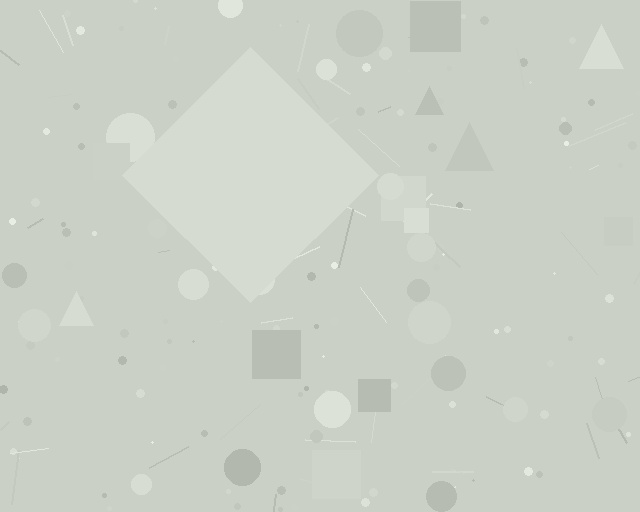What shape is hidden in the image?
A diamond is hidden in the image.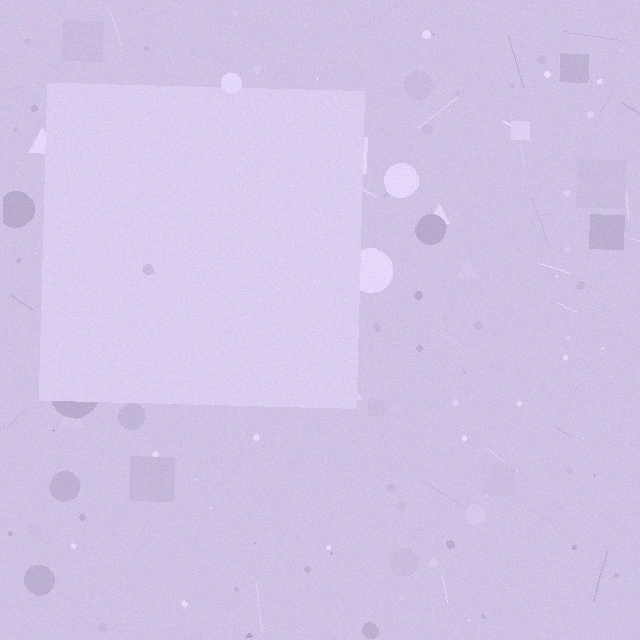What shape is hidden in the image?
A square is hidden in the image.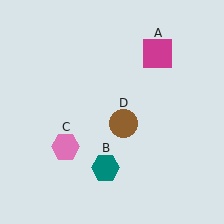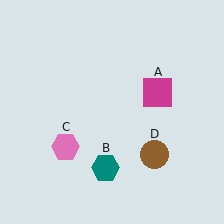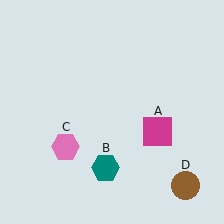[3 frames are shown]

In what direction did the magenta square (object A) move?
The magenta square (object A) moved down.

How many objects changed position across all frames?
2 objects changed position: magenta square (object A), brown circle (object D).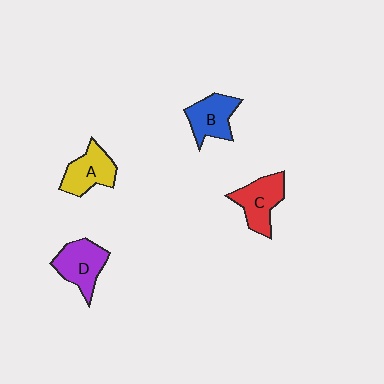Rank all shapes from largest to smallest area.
From largest to smallest: D (purple), C (red), A (yellow), B (blue).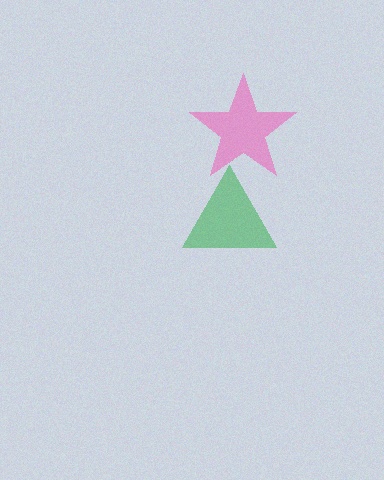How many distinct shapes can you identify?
There are 2 distinct shapes: a pink star, a green triangle.